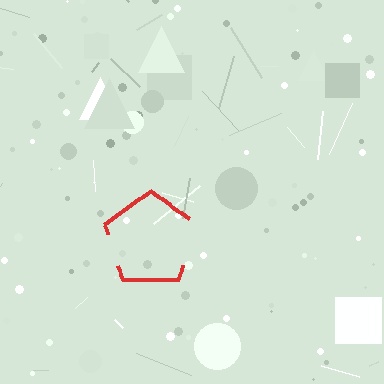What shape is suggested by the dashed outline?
The dashed outline suggests a pentagon.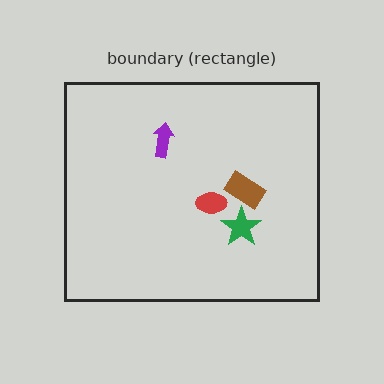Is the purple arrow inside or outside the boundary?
Inside.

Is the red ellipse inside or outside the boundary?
Inside.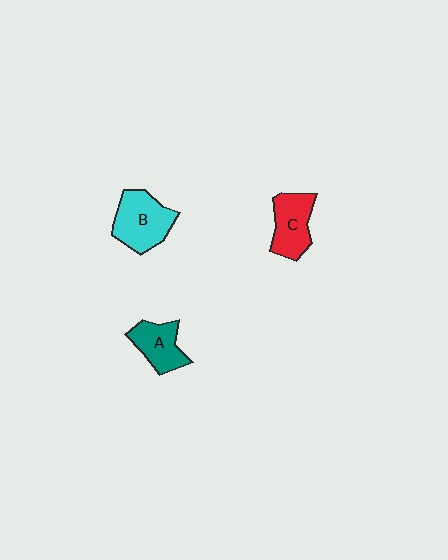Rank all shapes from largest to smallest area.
From largest to smallest: B (cyan), C (red), A (teal).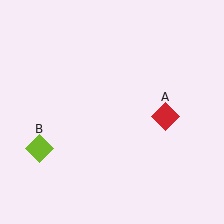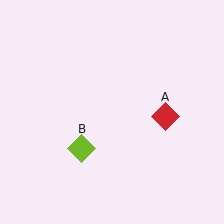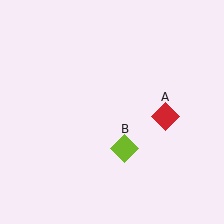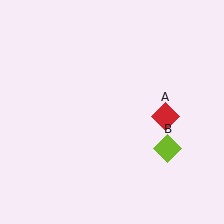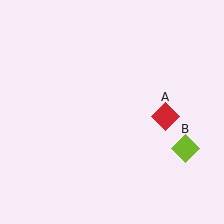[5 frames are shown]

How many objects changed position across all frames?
1 object changed position: lime diamond (object B).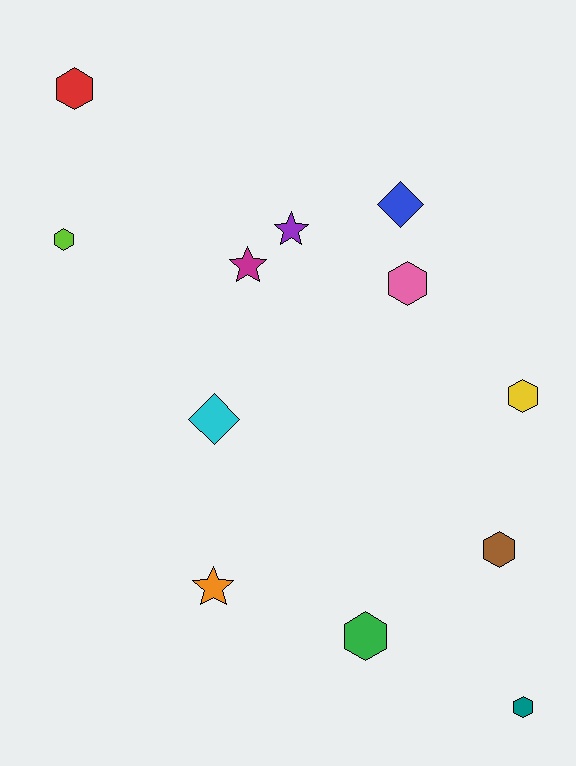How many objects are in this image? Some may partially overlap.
There are 12 objects.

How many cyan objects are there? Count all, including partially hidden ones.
There is 1 cyan object.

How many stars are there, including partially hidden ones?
There are 3 stars.